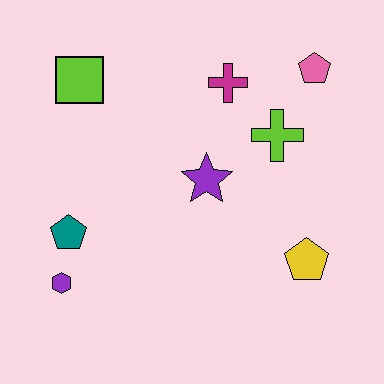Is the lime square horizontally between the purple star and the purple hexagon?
Yes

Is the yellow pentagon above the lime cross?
No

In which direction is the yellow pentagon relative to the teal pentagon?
The yellow pentagon is to the right of the teal pentagon.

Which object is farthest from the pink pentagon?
The purple hexagon is farthest from the pink pentagon.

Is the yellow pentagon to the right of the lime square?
Yes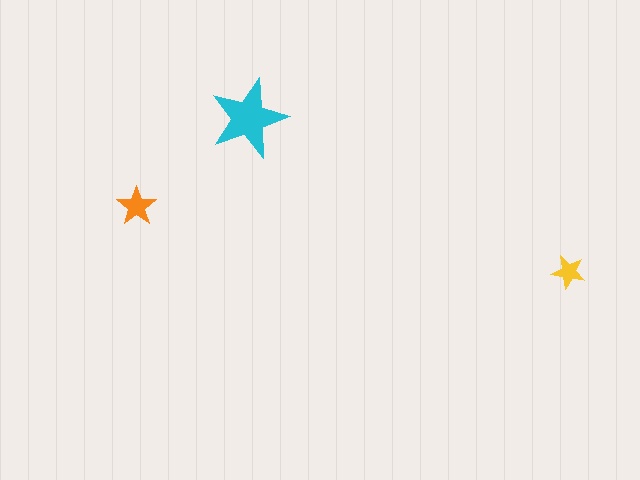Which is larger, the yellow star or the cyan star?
The cyan one.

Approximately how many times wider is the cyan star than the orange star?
About 2 times wider.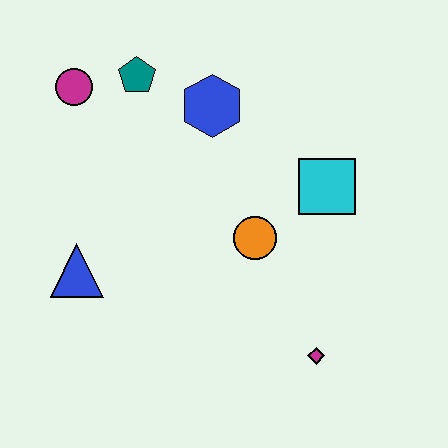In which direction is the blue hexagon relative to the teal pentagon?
The blue hexagon is to the right of the teal pentagon.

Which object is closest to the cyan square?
The orange circle is closest to the cyan square.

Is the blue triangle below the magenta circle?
Yes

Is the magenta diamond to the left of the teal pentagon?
No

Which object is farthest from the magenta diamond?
The magenta circle is farthest from the magenta diamond.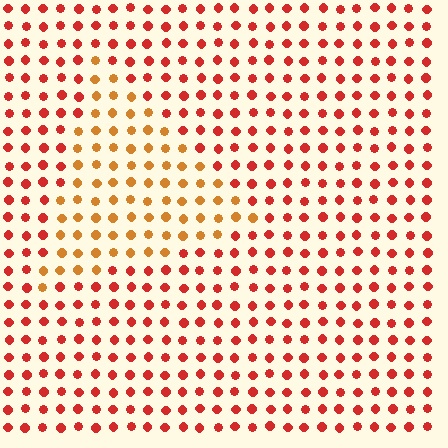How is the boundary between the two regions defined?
The boundary is defined purely by a slight shift in hue (about 32 degrees). Spacing, size, and orientation are identical on both sides.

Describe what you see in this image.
The image is filled with small red elements in a uniform arrangement. A triangle-shaped region is visible where the elements are tinted to a slightly different hue, forming a subtle color boundary.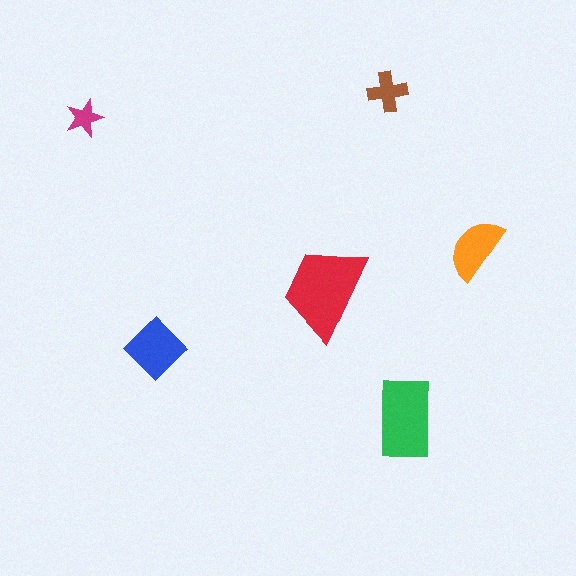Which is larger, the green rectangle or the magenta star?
The green rectangle.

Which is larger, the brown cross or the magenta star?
The brown cross.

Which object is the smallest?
The magenta star.